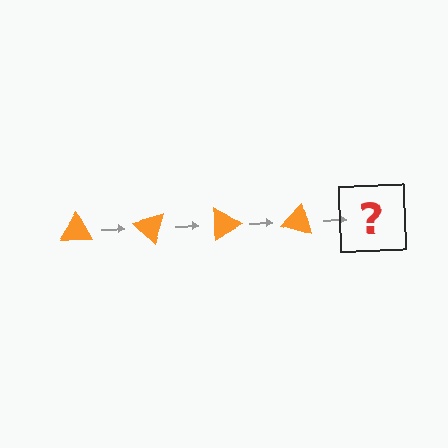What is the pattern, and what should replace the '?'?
The pattern is that the triangle rotates 45 degrees each step. The '?' should be an orange triangle rotated 180 degrees.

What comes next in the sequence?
The next element should be an orange triangle rotated 180 degrees.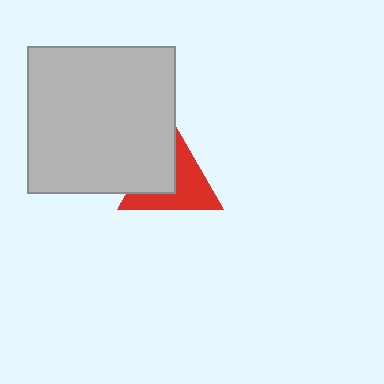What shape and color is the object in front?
The object in front is a light gray square.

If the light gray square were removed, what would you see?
You would see the complete red triangle.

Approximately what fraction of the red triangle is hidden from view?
Roughly 42% of the red triangle is hidden behind the light gray square.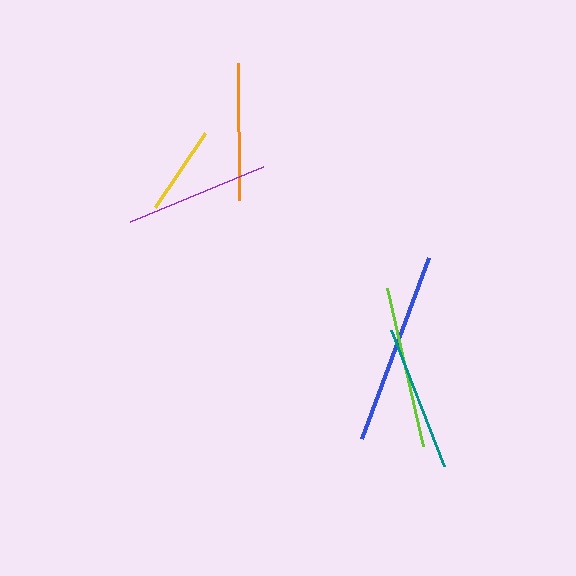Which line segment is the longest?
The blue line is the longest at approximately 193 pixels.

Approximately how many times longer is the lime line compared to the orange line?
The lime line is approximately 1.2 times the length of the orange line.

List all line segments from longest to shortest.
From longest to shortest: blue, lime, teal, purple, orange, yellow.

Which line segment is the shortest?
The yellow line is the shortest at approximately 90 pixels.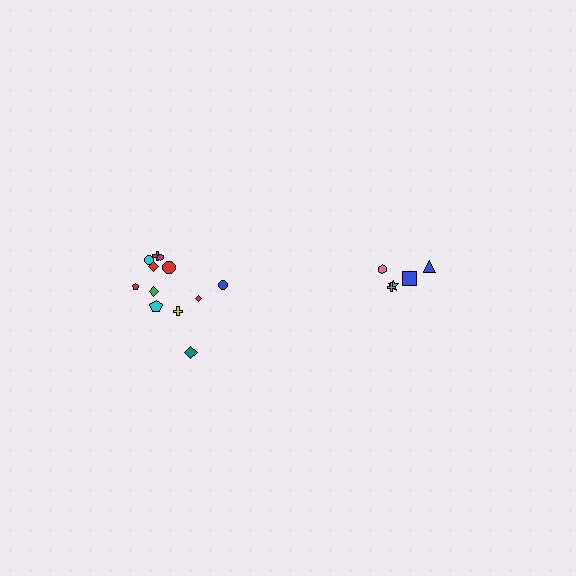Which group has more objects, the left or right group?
The left group.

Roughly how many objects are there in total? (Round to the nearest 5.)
Roughly 15 objects in total.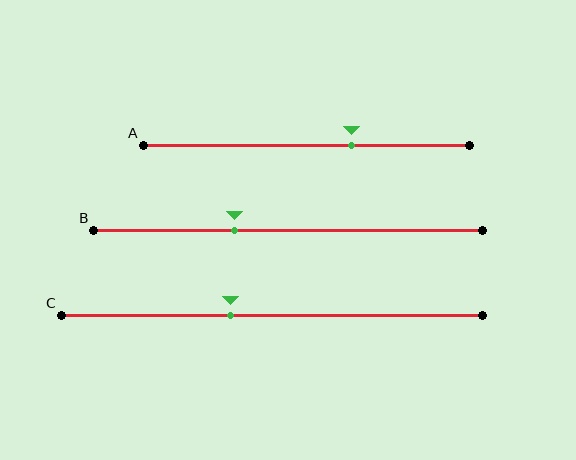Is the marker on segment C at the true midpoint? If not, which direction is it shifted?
No, the marker on segment C is shifted to the left by about 10% of the segment length.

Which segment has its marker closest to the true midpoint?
Segment C has its marker closest to the true midpoint.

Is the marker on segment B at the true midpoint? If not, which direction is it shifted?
No, the marker on segment B is shifted to the left by about 14% of the segment length.